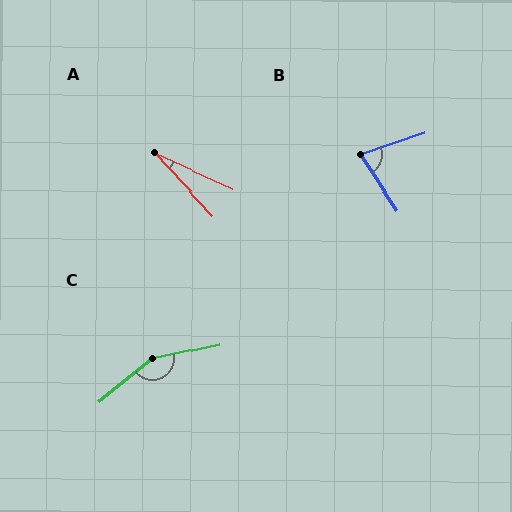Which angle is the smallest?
A, at approximately 23 degrees.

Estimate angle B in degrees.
Approximately 75 degrees.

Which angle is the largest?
C, at approximately 153 degrees.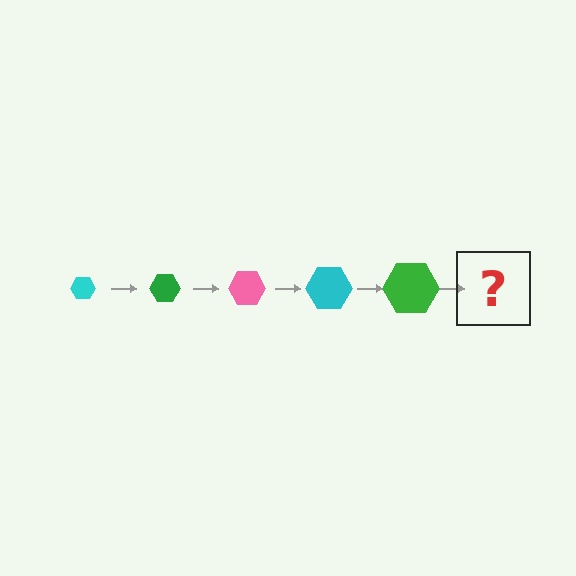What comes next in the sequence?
The next element should be a pink hexagon, larger than the previous one.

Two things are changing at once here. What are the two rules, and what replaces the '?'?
The two rules are that the hexagon grows larger each step and the color cycles through cyan, green, and pink. The '?' should be a pink hexagon, larger than the previous one.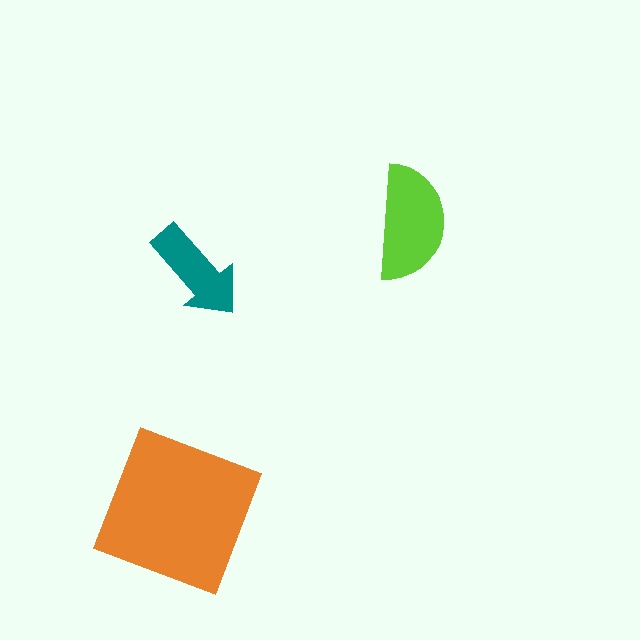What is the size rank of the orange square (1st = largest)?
1st.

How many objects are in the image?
There are 3 objects in the image.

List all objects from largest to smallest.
The orange square, the lime semicircle, the teal arrow.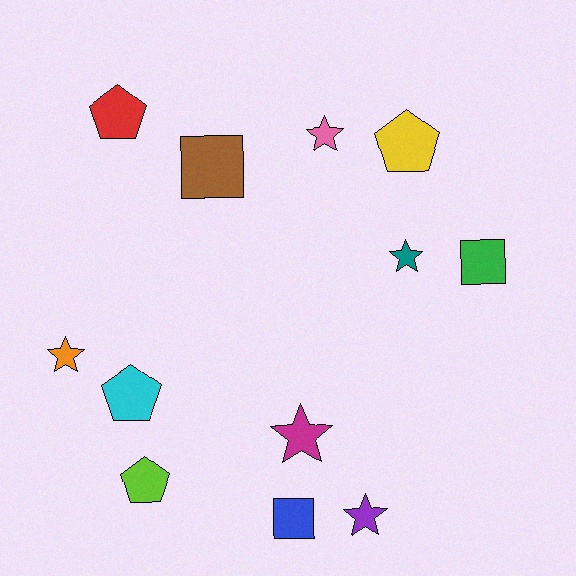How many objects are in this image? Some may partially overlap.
There are 12 objects.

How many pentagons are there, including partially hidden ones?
There are 4 pentagons.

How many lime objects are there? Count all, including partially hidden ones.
There is 1 lime object.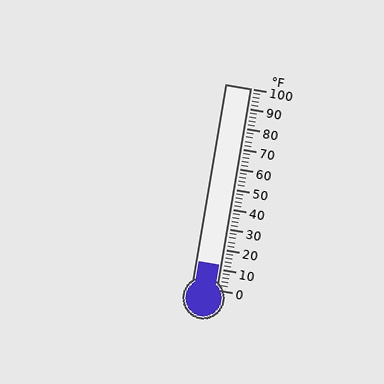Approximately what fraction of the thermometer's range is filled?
The thermometer is filled to approximately 10% of its range.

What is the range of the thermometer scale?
The thermometer scale ranges from 0°F to 100°F.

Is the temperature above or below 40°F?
The temperature is below 40°F.